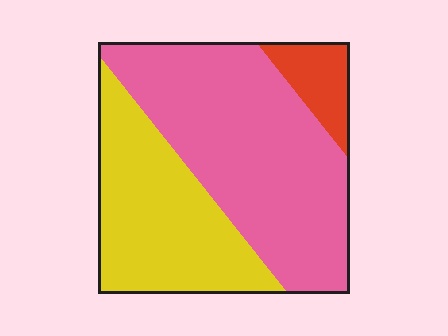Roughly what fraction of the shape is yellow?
Yellow takes up about three eighths (3/8) of the shape.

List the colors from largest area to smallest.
From largest to smallest: pink, yellow, red.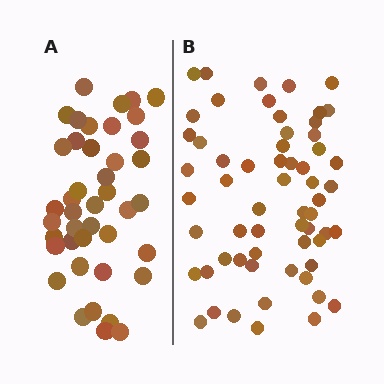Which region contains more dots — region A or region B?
Region B (the right region) has more dots.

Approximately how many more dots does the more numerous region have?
Region B has approximately 20 more dots than region A.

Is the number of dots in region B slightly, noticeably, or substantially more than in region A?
Region B has noticeably more, but not dramatically so. The ratio is roughly 1.4 to 1.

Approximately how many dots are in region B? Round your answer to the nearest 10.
About 60 dots.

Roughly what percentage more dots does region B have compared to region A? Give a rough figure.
About 45% more.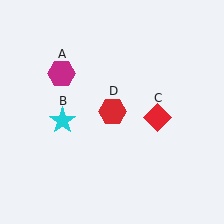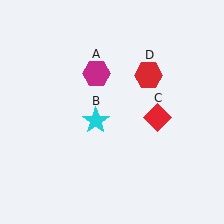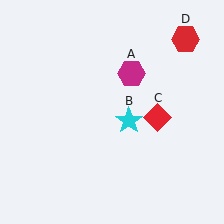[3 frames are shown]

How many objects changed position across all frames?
3 objects changed position: magenta hexagon (object A), cyan star (object B), red hexagon (object D).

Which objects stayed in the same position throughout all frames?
Red diamond (object C) remained stationary.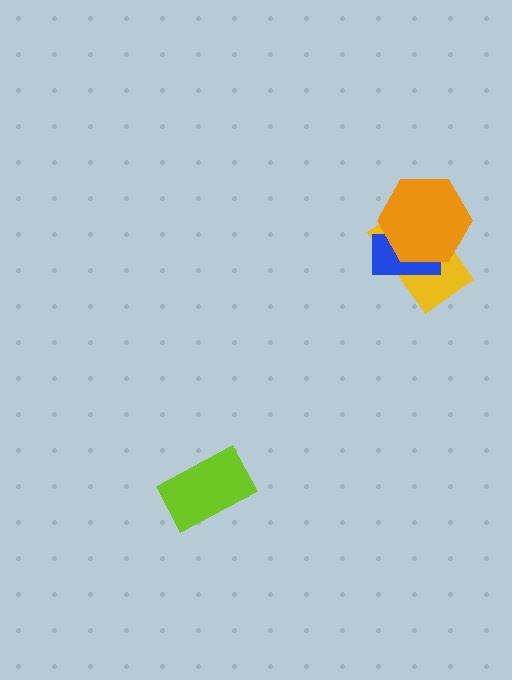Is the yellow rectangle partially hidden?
Yes, it is partially covered by another shape.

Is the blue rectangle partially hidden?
Yes, it is partially covered by another shape.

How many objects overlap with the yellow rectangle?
2 objects overlap with the yellow rectangle.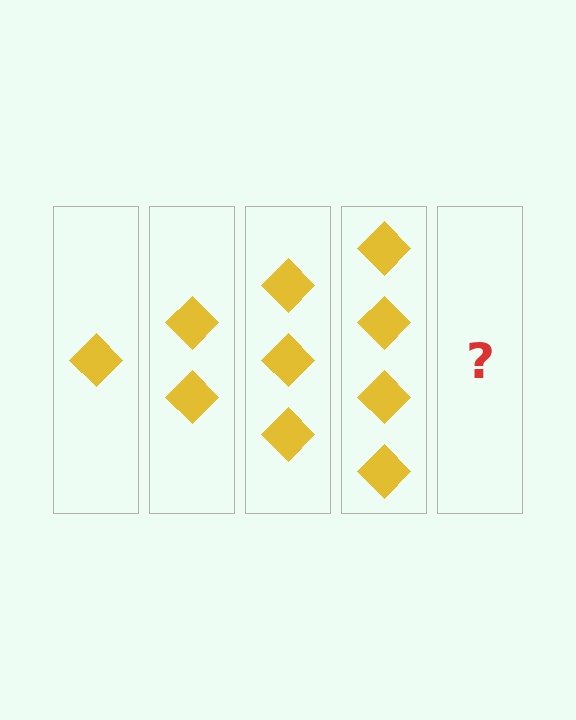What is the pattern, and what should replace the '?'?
The pattern is that each step adds one more diamond. The '?' should be 5 diamonds.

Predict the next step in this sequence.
The next step is 5 diamonds.